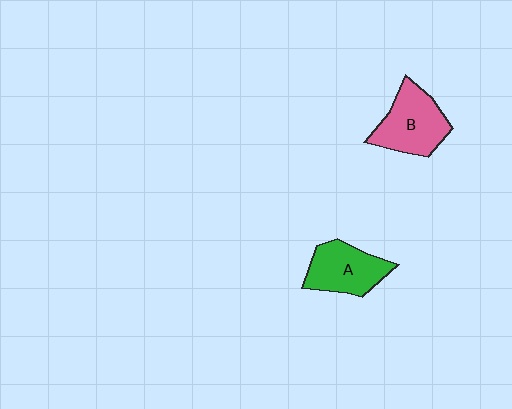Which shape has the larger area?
Shape B (pink).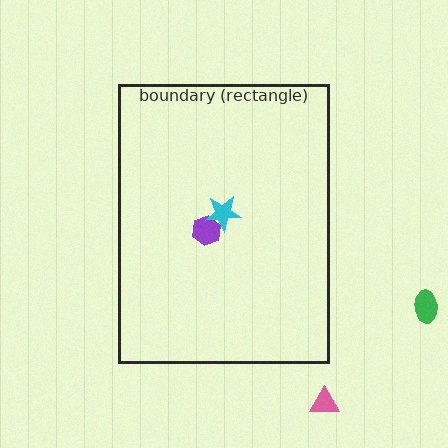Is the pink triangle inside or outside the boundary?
Outside.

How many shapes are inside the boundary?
2 inside, 2 outside.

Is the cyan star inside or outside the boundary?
Inside.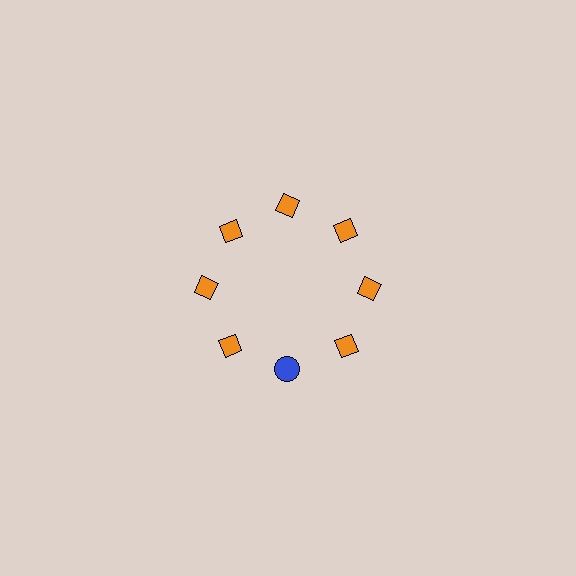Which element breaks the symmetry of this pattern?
The blue circle at roughly the 6 o'clock position breaks the symmetry. All other shapes are orange diamonds.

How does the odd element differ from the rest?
It differs in both color (blue instead of orange) and shape (circle instead of diamond).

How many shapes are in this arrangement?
There are 8 shapes arranged in a ring pattern.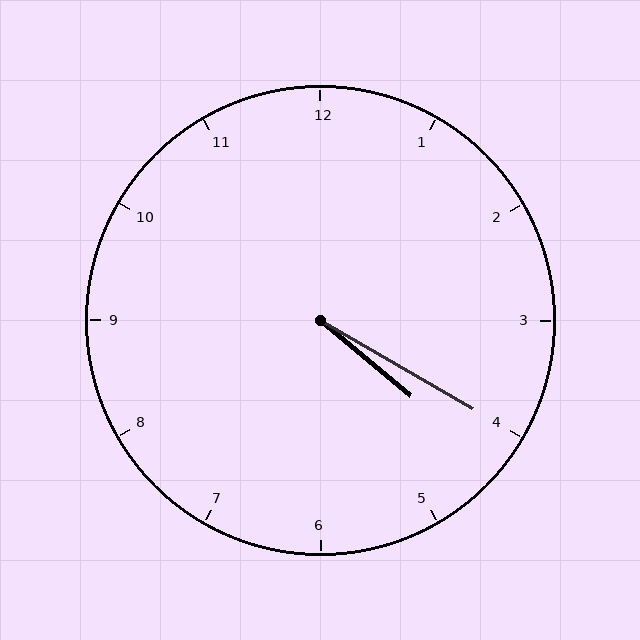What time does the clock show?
4:20.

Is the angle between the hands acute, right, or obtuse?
It is acute.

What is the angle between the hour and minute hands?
Approximately 10 degrees.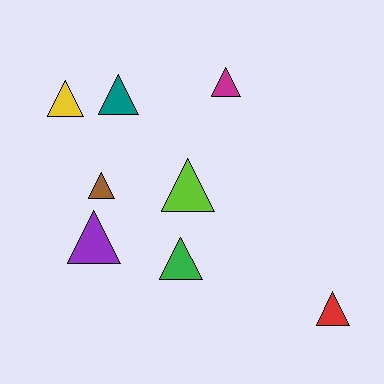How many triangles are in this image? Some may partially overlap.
There are 8 triangles.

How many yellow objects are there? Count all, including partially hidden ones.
There is 1 yellow object.